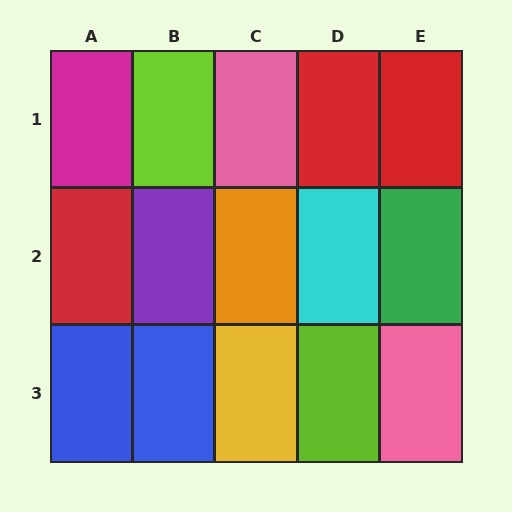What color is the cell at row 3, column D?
Lime.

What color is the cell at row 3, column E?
Pink.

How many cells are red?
3 cells are red.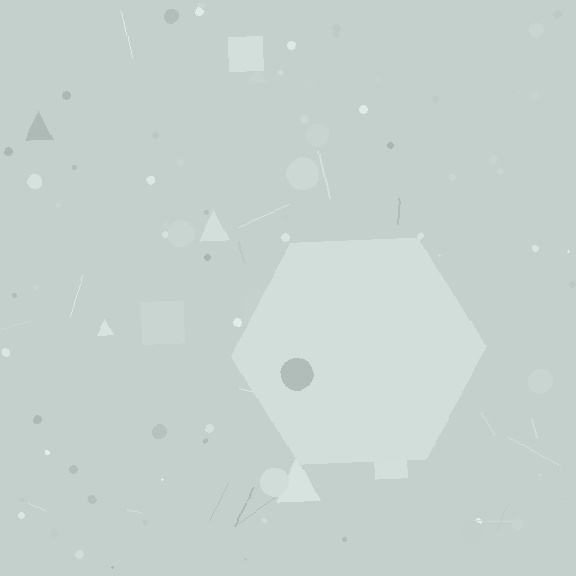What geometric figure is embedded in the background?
A hexagon is embedded in the background.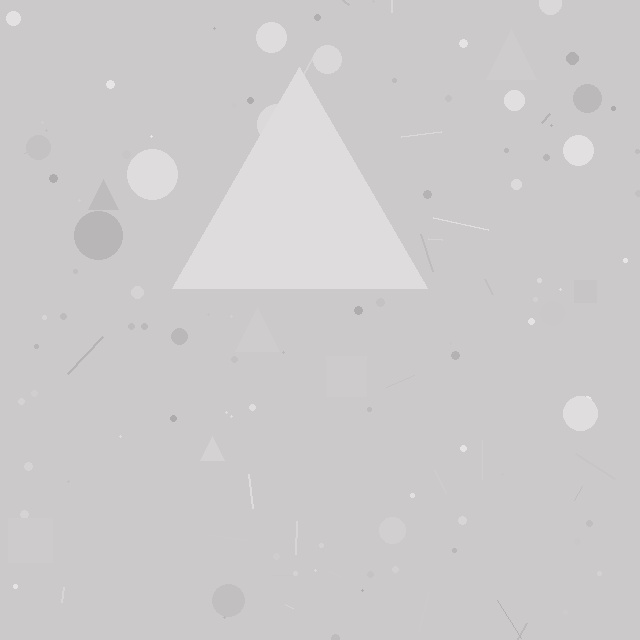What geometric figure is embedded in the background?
A triangle is embedded in the background.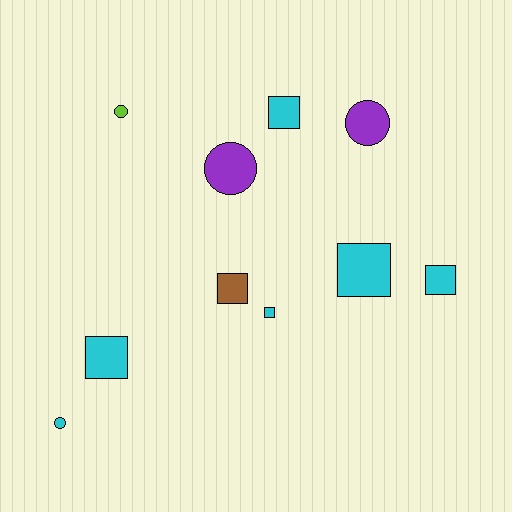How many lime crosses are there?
There are no lime crosses.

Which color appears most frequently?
Cyan, with 6 objects.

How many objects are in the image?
There are 10 objects.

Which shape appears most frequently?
Square, with 6 objects.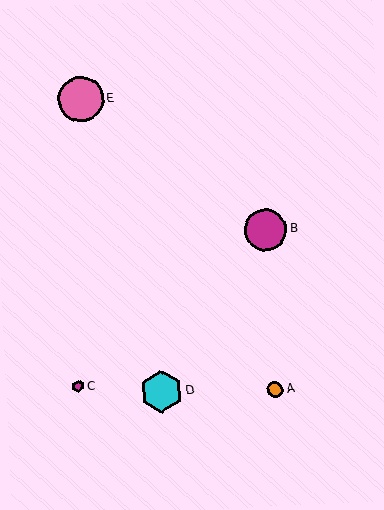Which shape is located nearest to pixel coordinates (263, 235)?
The magenta circle (labeled B) at (265, 230) is nearest to that location.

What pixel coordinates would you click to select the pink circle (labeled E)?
Click at (81, 99) to select the pink circle E.